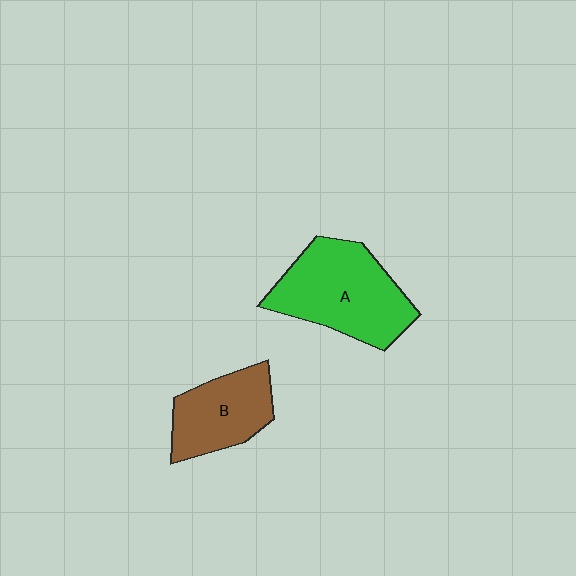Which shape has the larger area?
Shape A (green).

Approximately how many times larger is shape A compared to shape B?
Approximately 1.5 times.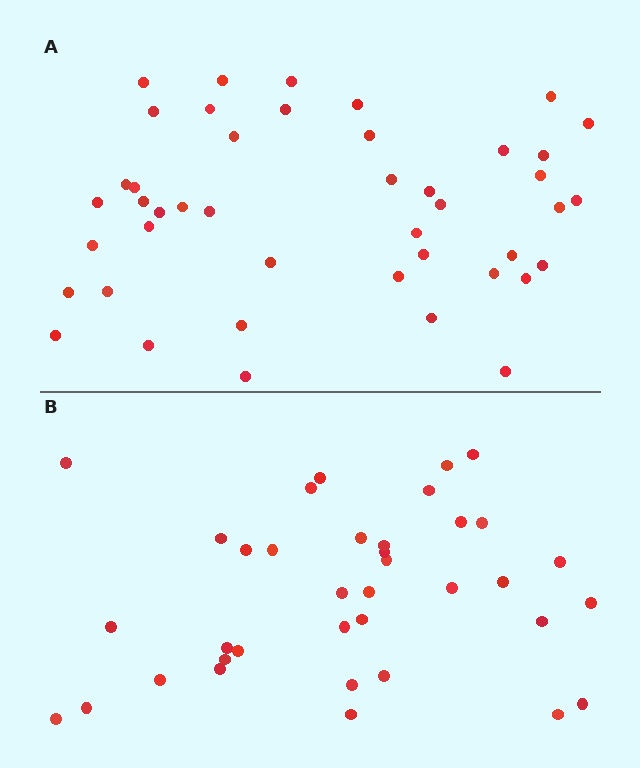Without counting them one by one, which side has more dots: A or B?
Region A (the top region) has more dots.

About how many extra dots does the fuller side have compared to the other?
Region A has roughly 8 or so more dots than region B.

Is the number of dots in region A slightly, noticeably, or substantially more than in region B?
Region A has only slightly more — the two regions are fairly close. The ratio is roughly 1.2 to 1.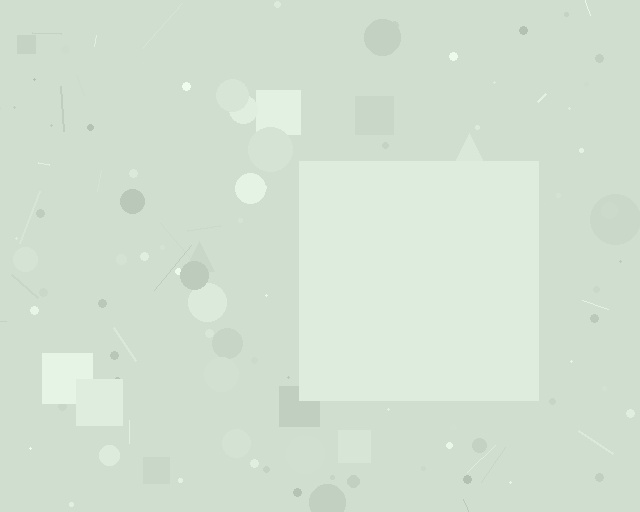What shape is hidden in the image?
A square is hidden in the image.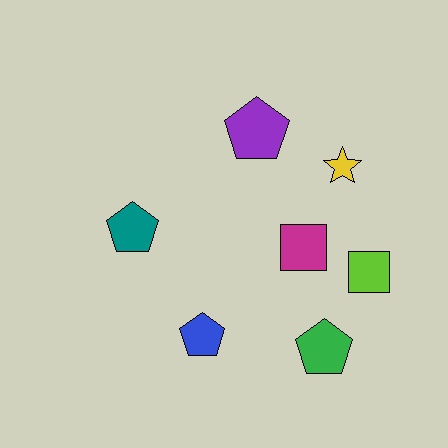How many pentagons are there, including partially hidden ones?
There are 4 pentagons.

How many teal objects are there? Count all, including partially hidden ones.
There is 1 teal object.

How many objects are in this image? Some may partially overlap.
There are 7 objects.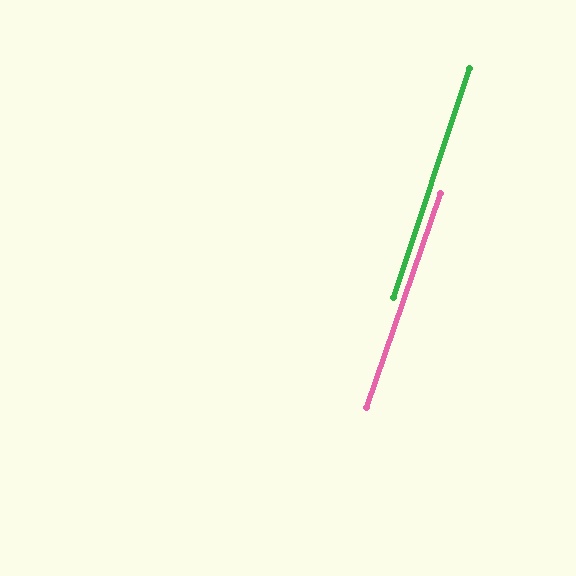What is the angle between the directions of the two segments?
Approximately 1 degree.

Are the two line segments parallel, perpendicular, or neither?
Parallel — their directions differ by only 0.9°.